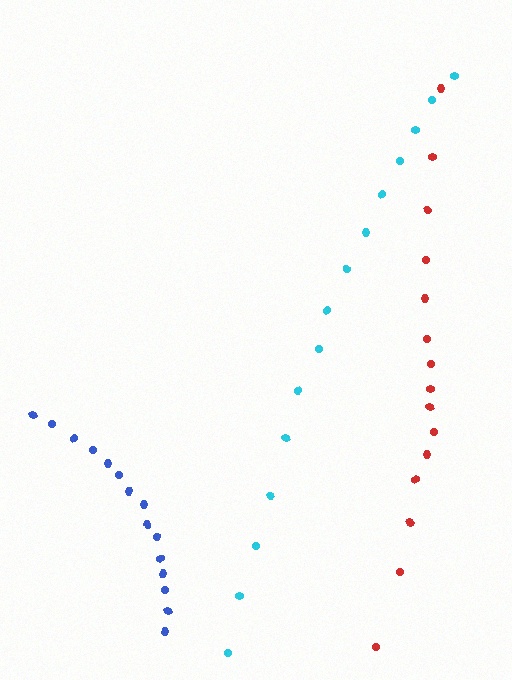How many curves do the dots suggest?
There are 3 distinct paths.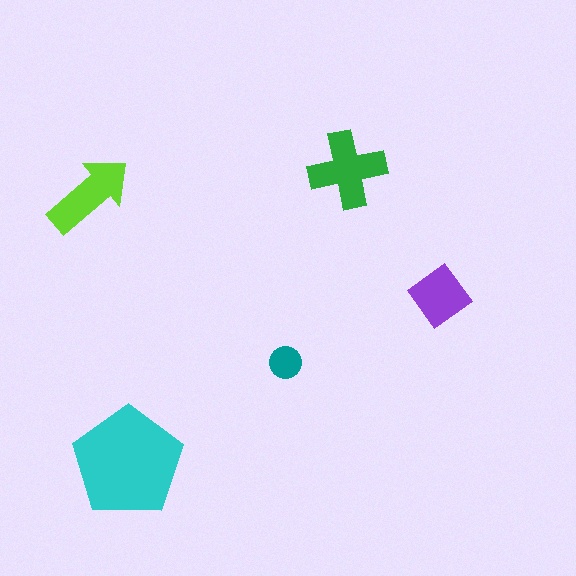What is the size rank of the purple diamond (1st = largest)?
4th.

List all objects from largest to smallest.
The cyan pentagon, the green cross, the lime arrow, the purple diamond, the teal circle.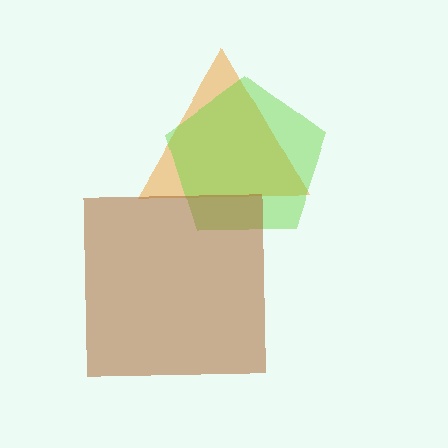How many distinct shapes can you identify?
There are 3 distinct shapes: an orange triangle, a lime pentagon, a brown square.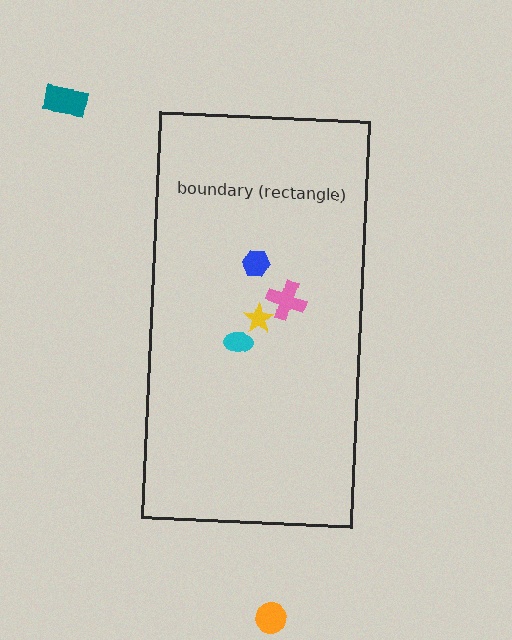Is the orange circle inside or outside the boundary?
Outside.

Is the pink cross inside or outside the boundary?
Inside.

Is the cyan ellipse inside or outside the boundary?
Inside.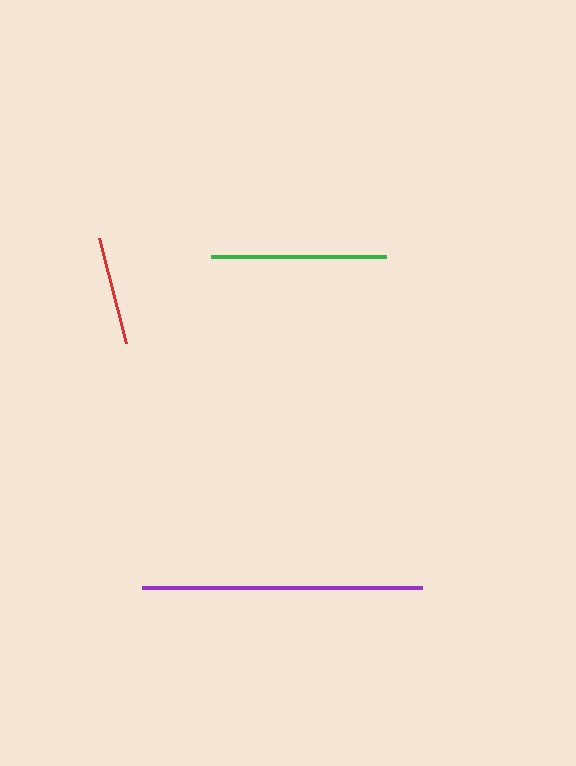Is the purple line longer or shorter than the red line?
The purple line is longer than the red line.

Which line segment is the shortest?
The red line is the shortest at approximately 108 pixels.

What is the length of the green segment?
The green segment is approximately 175 pixels long.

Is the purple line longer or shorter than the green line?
The purple line is longer than the green line.